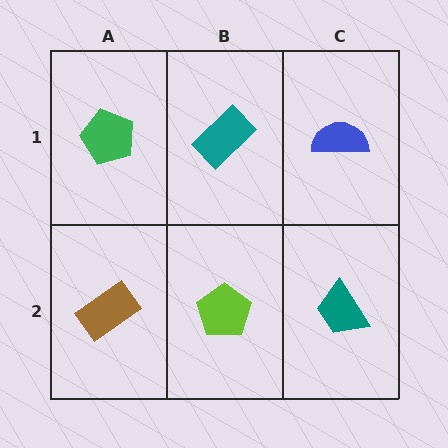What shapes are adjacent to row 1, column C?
A teal trapezoid (row 2, column C), a teal rectangle (row 1, column B).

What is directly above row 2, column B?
A teal rectangle.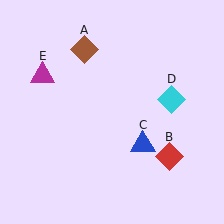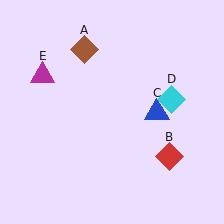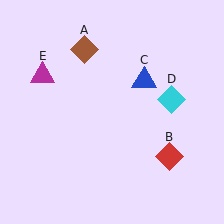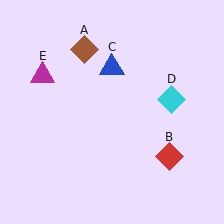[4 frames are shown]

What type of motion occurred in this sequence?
The blue triangle (object C) rotated counterclockwise around the center of the scene.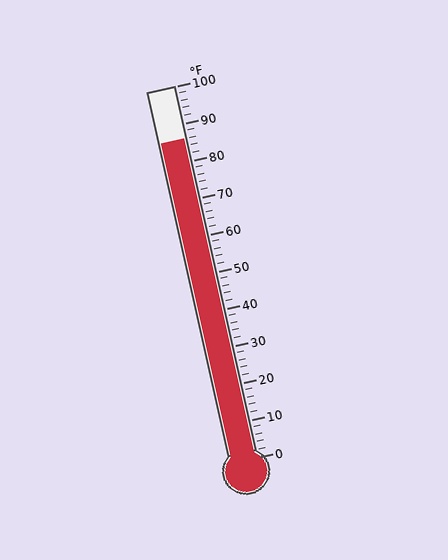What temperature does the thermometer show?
The thermometer shows approximately 86°F.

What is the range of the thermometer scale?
The thermometer scale ranges from 0°F to 100°F.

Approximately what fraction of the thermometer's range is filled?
The thermometer is filled to approximately 85% of its range.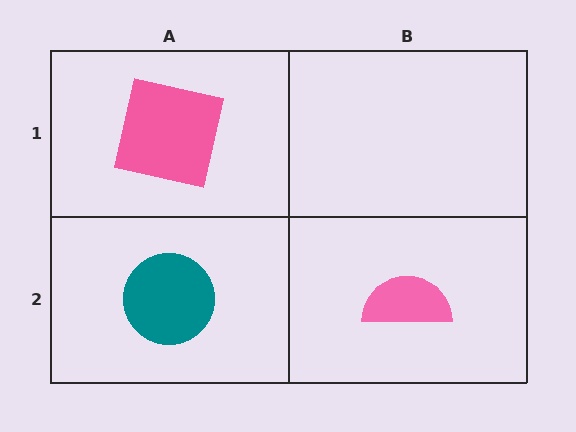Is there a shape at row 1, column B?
No, that cell is empty.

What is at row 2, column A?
A teal circle.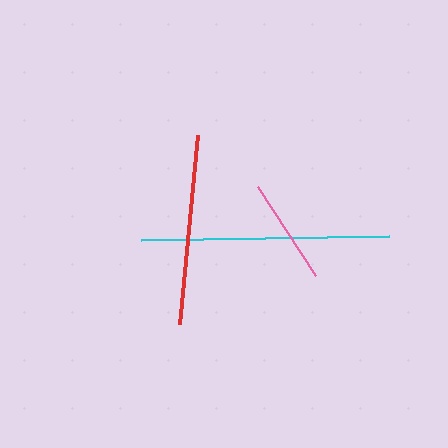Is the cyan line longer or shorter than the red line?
The cyan line is longer than the red line.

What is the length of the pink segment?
The pink segment is approximately 106 pixels long.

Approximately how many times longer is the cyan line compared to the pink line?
The cyan line is approximately 2.3 times the length of the pink line.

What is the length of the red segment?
The red segment is approximately 189 pixels long.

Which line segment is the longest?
The cyan line is the longest at approximately 249 pixels.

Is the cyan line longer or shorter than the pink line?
The cyan line is longer than the pink line.